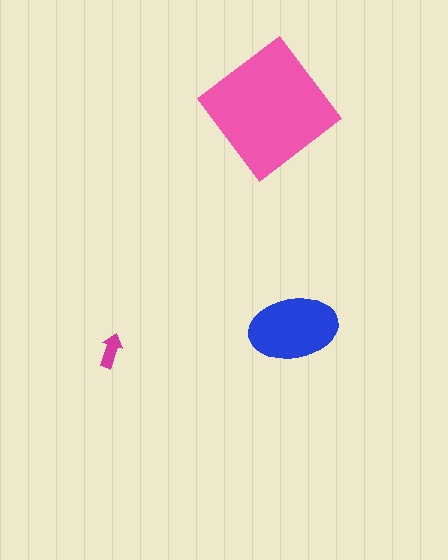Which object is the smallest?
The magenta arrow.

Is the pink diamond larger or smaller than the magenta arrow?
Larger.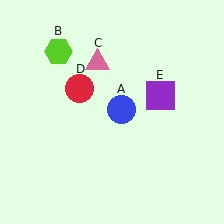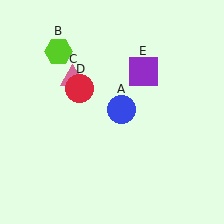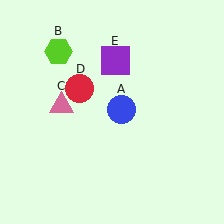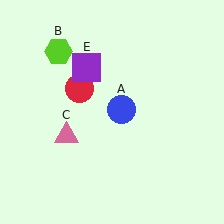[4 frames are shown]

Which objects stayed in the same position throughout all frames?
Blue circle (object A) and lime hexagon (object B) and red circle (object D) remained stationary.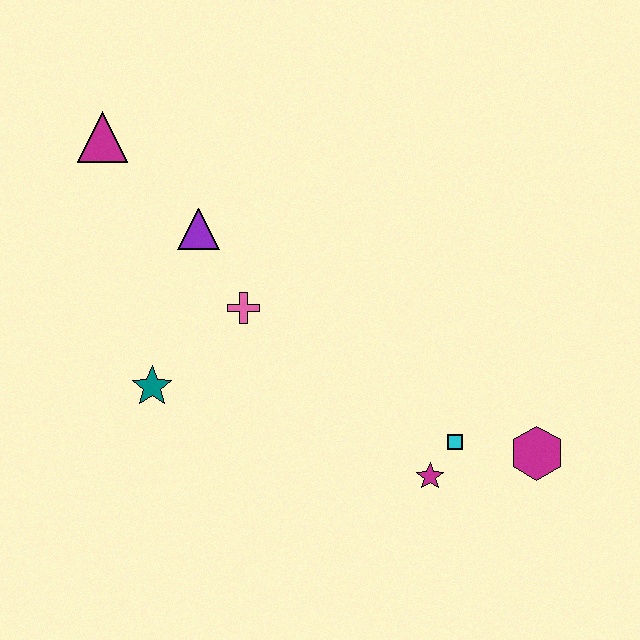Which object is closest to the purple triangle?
The pink cross is closest to the purple triangle.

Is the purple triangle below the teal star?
No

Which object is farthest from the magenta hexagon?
The magenta triangle is farthest from the magenta hexagon.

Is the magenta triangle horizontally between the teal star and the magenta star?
No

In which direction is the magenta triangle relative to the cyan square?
The magenta triangle is to the left of the cyan square.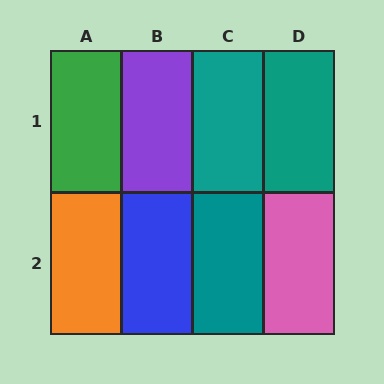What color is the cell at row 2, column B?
Blue.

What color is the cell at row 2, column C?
Teal.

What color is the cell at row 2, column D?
Pink.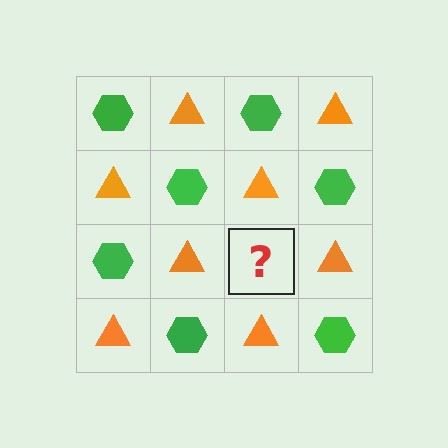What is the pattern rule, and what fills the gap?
The rule is that it alternates green hexagon and orange triangle in a checkerboard pattern. The gap should be filled with a green hexagon.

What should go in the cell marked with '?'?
The missing cell should contain a green hexagon.